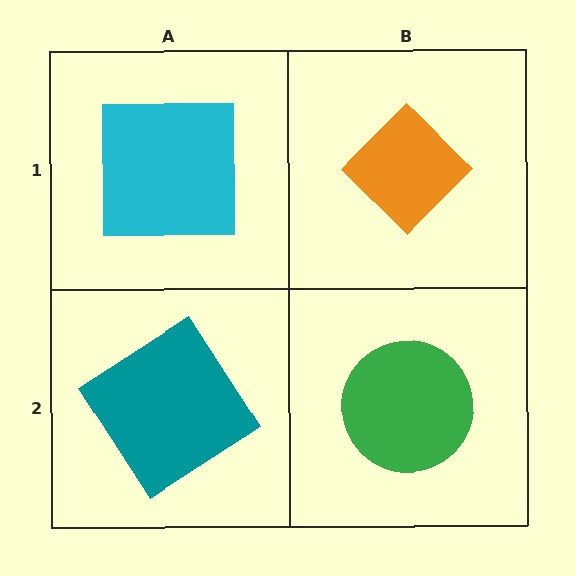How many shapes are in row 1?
2 shapes.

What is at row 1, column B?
An orange diamond.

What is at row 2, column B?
A green circle.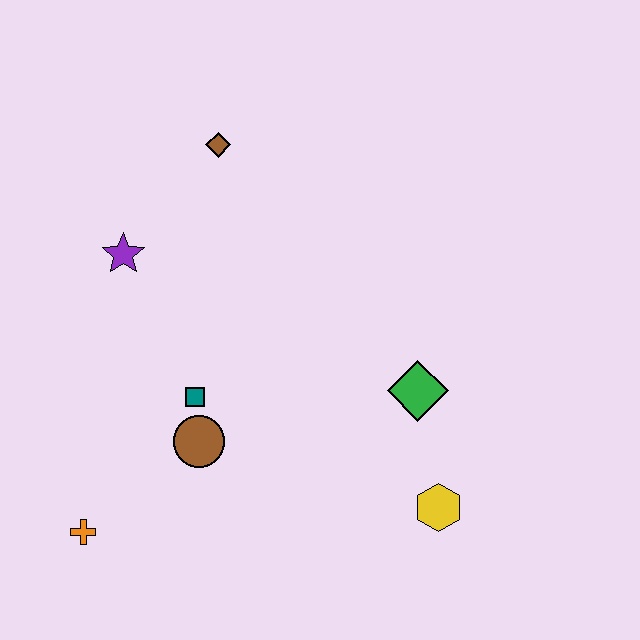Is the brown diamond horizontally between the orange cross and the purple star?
No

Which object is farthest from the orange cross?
The brown diamond is farthest from the orange cross.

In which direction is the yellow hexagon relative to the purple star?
The yellow hexagon is to the right of the purple star.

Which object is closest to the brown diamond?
The purple star is closest to the brown diamond.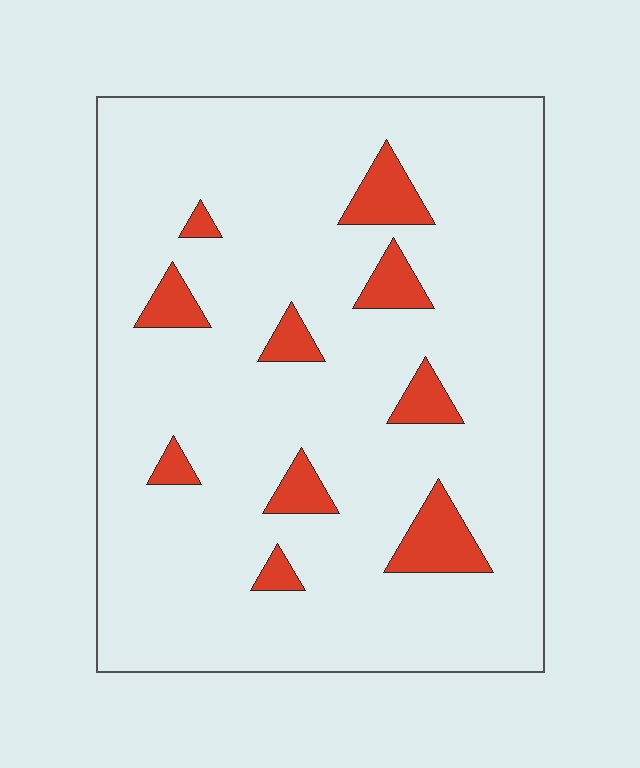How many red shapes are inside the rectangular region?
10.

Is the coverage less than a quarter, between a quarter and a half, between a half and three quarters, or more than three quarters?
Less than a quarter.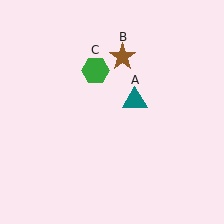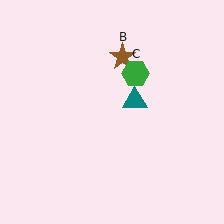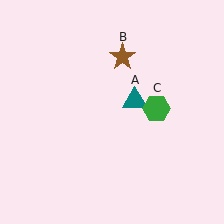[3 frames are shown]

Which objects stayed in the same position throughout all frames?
Teal triangle (object A) and brown star (object B) remained stationary.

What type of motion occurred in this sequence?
The green hexagon (object C) rotated clockwise around the center of the scene.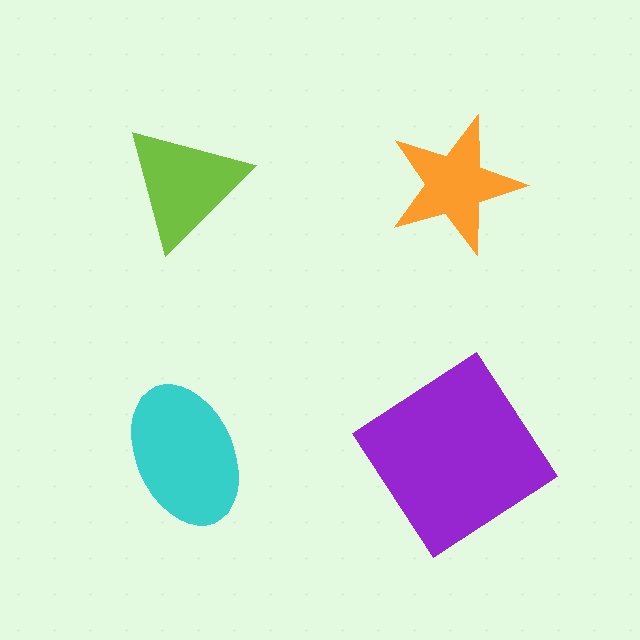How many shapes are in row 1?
2 shapes.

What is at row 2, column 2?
A purple diamond.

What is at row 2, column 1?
A cyan ellipse.